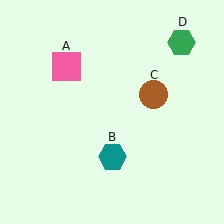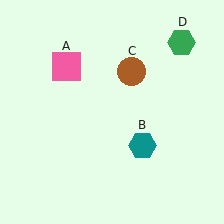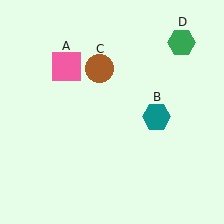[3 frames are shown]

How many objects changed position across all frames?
2 objects changed position: teal hexagon (object B), brown circle (object C).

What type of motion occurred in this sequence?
The teal hexagon (object B), brown circle (object C) rotated counterclockwise around the center of the scene.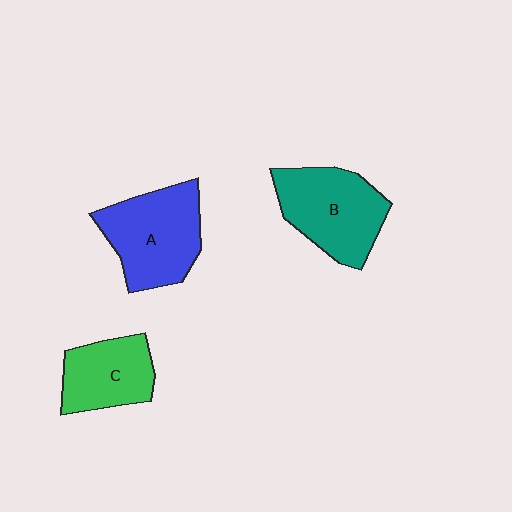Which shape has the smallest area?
Shape C (green).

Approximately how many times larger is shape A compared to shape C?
Approximately 1.4 times.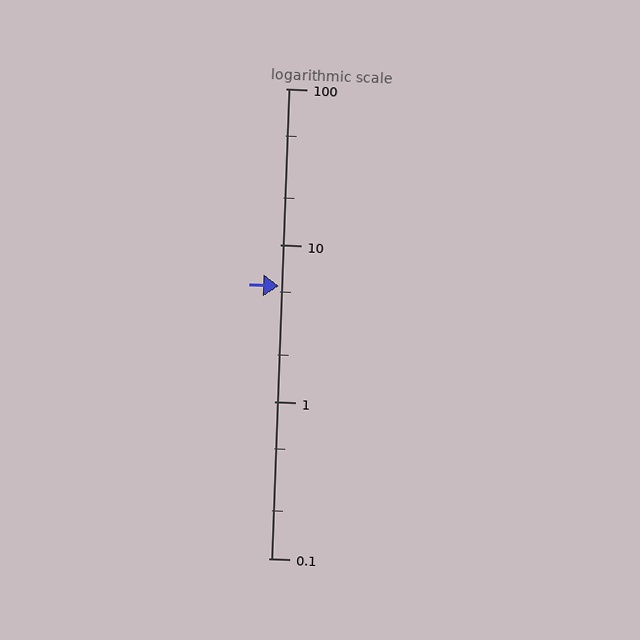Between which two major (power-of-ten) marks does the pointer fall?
The pointer is between 1 and 10.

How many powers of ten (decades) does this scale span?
The scale spans 3 decades, from 0.1 to 100.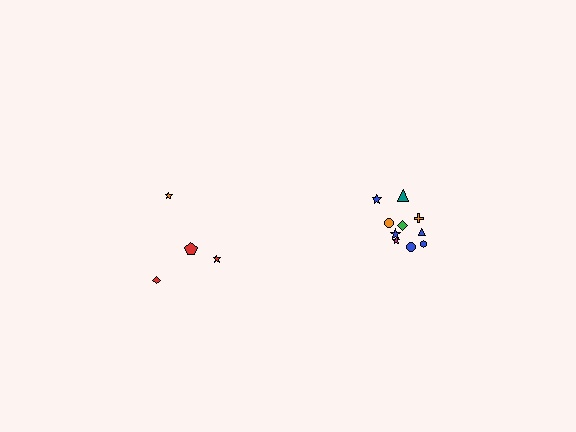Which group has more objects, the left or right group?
The right group.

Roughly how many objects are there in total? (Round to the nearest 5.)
Roughly 15 objects in total.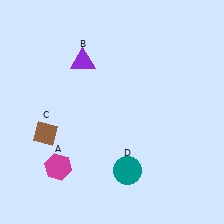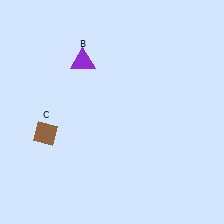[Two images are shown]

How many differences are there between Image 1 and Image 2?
There are 2 differences between the two images.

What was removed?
The teal circle (D), the magenta hexagon (A) were removed in Image 2.